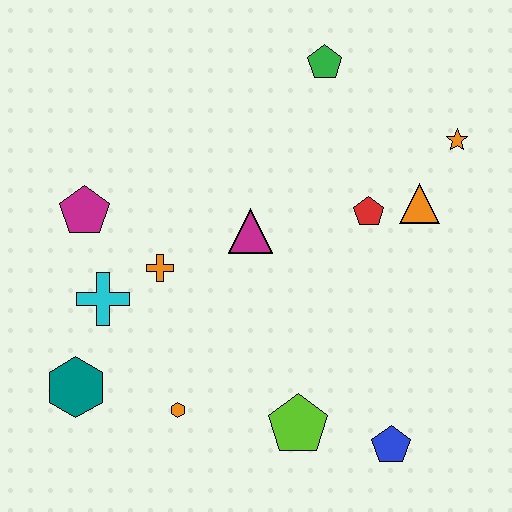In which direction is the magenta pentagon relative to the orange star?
The magenta pentagon is to the left of the orange star.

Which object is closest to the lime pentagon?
The blue pentagon is closest to the lime pentagon.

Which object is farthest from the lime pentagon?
The green pentagon is farthest from the lime pentagon.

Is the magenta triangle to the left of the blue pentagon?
Yes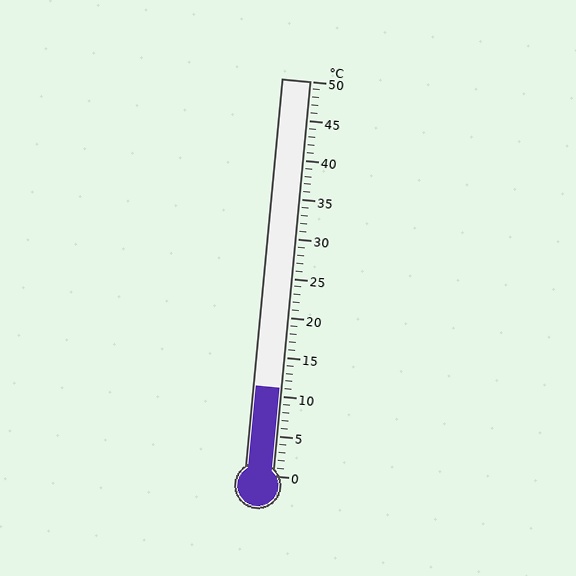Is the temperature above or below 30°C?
The temperature is below 30°C.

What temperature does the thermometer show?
The thermometer shows approximately 11°C.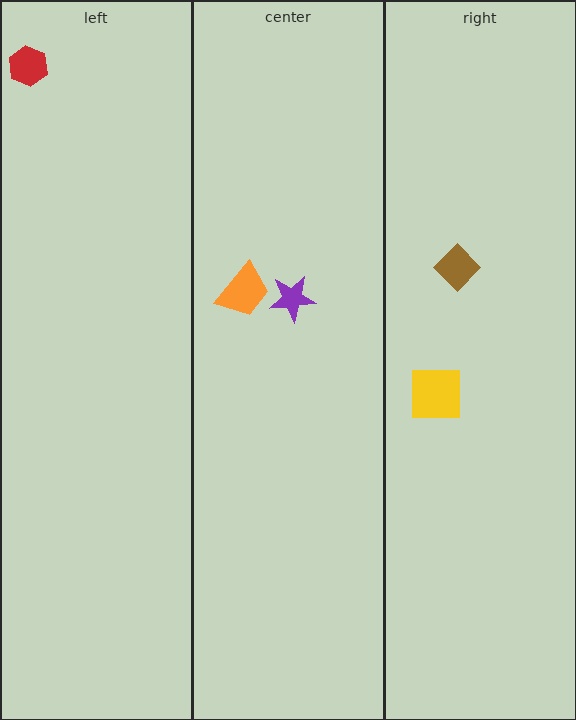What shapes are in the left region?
The red hexagon.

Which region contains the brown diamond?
The right region.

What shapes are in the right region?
The brown diamond, the yellow square.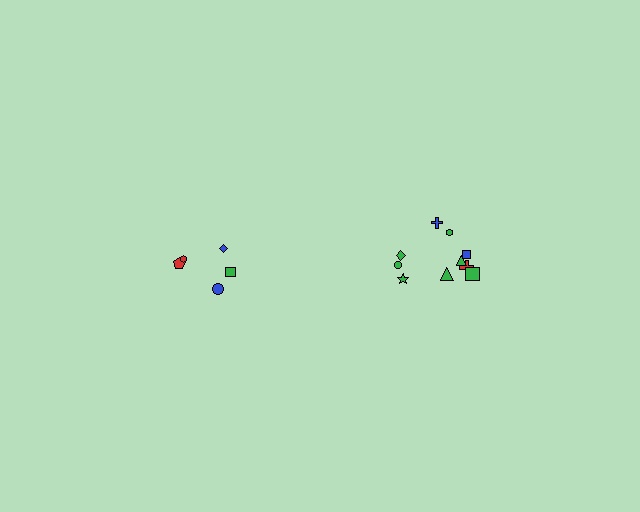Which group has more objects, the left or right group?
The right group.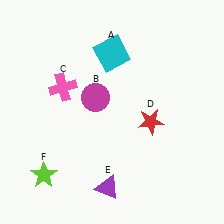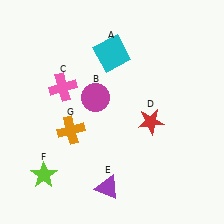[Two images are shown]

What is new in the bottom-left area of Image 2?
An orange cross (G) was added in the bottom-left area of Image 2.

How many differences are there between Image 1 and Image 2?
There is 1 difference between the two images.